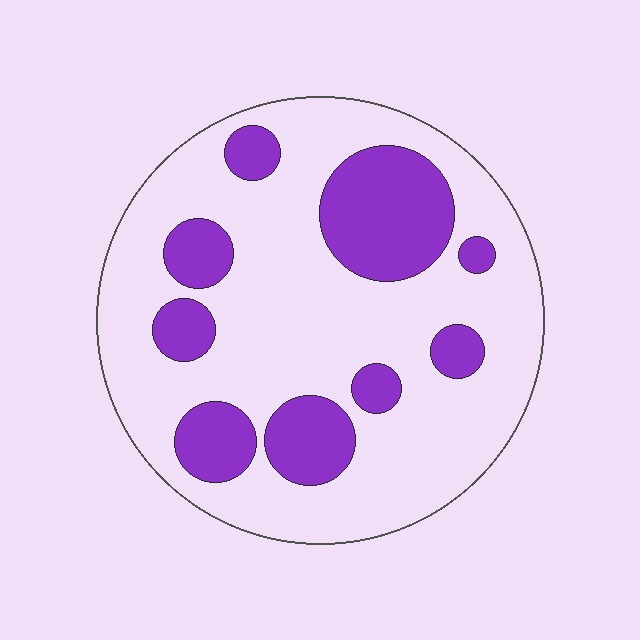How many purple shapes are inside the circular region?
9.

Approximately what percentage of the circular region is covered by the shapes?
Approximately 25%.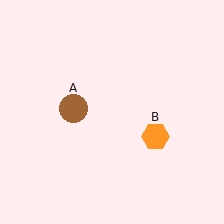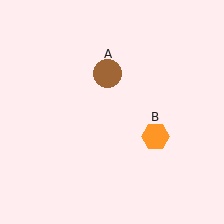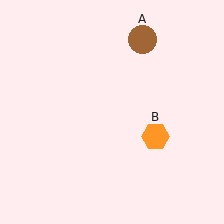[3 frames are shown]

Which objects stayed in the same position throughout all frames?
Orange hexagon (object B) remained stationary.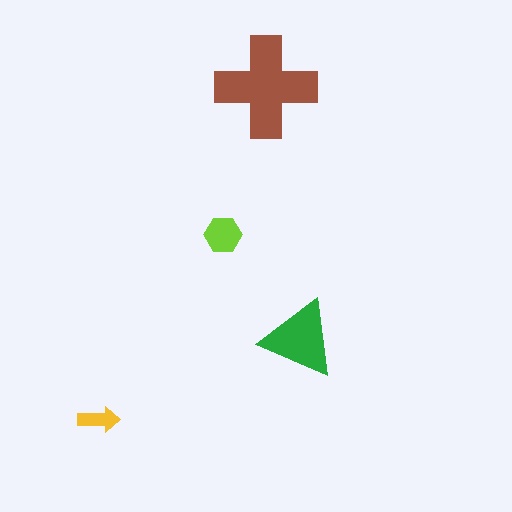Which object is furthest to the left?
The yellow arrow is leftmost.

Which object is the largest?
The brown cross.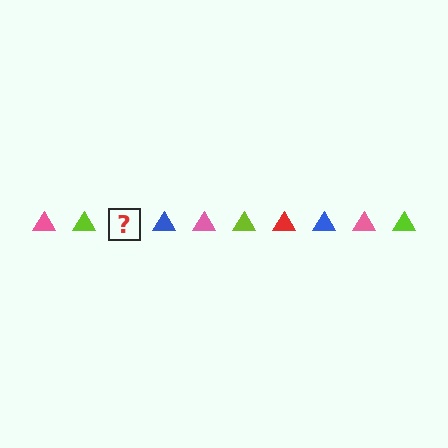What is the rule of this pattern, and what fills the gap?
The rule is that the pattern cycles through pink, lime, red, blue triangles. The gap should be filled with a red triangle.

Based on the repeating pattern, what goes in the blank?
The blank should be a red triangle.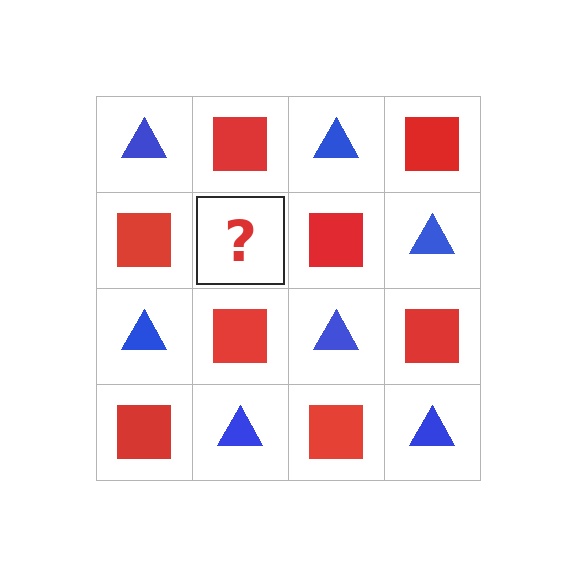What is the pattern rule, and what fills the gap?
The rule is that it alternates blue triangle and red square in a checkerboard pattern. The gap should be filled with a blue triangle.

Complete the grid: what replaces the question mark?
The question mark should be replaced with a blue triangle.